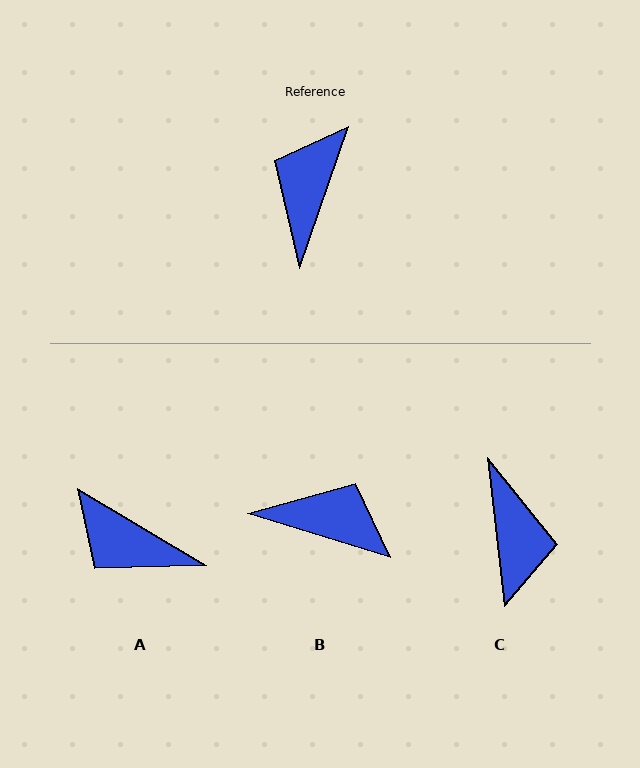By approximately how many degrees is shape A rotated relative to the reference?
Approximately 78 degrees counter-clockwise.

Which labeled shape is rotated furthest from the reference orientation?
C, about 154 degrees away.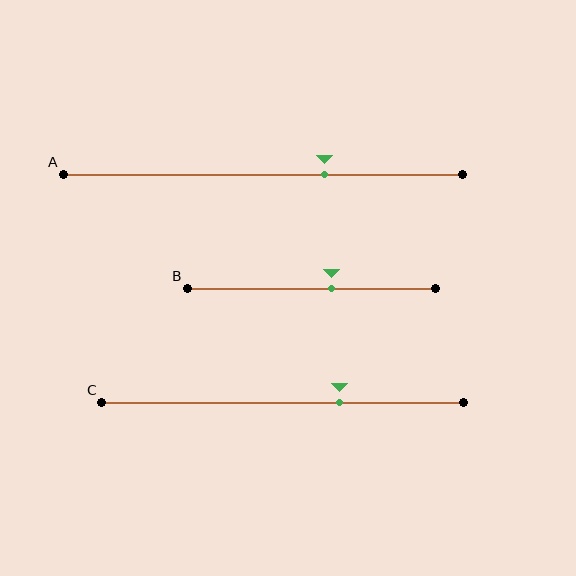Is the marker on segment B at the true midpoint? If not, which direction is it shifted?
No, the marker on segment B is shifted to the right by about 8% of the segment length.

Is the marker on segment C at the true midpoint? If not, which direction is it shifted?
No, the marker on segment C is shifted to the right by about 16% of the segment length.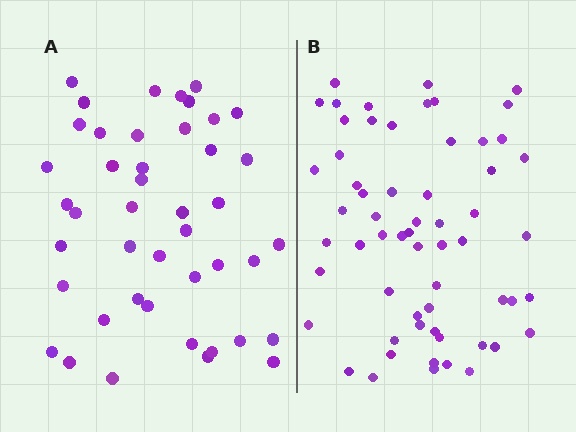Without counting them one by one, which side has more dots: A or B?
Region B (the right region) has more dots.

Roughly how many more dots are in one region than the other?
Region B has approximately 15 more dots than region A.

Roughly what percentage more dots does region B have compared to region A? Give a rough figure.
About 35% more.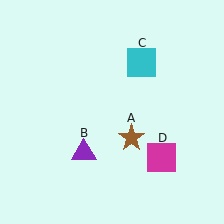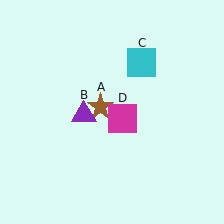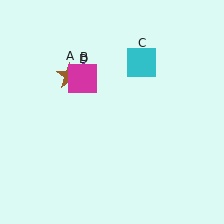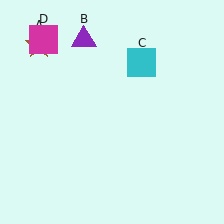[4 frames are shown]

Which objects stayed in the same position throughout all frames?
Cyan square (object C) remained stationary.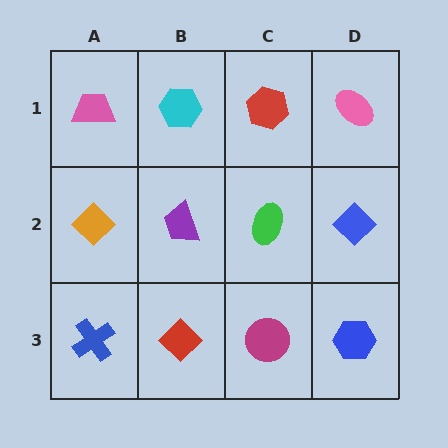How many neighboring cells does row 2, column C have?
4.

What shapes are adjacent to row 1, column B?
A purple trapezoid (row 2, column B), a pink trapezoid (row 1, column A), a red hexagon (row 1, column C).